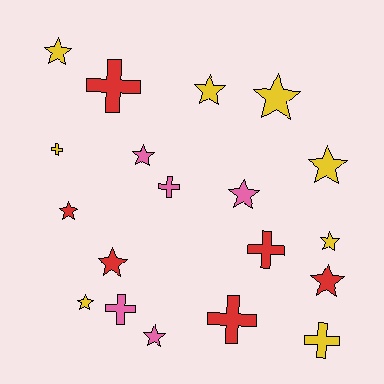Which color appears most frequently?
Yellow, with 8 objects.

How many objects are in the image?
There are 19 objects.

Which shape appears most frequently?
Star, with 12 objects.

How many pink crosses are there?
There are 2 pink crosses.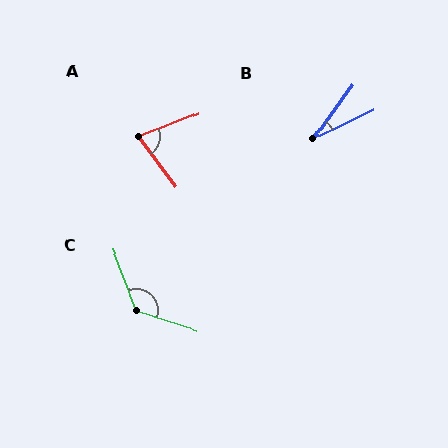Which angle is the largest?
C, at approximately 129 degrees.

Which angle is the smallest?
B, at approximately 28 degrees.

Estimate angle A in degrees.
Approximately 75 degrees.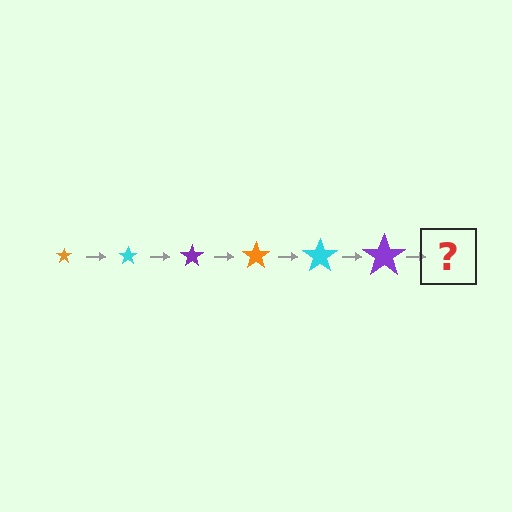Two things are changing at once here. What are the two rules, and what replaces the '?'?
The two rules are that the star grows larger each step and the color cycles through orange, cyan, and purple. The '?' should be an orange star, larger than the previous one.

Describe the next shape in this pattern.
It should be an orange star, larger than the previous one.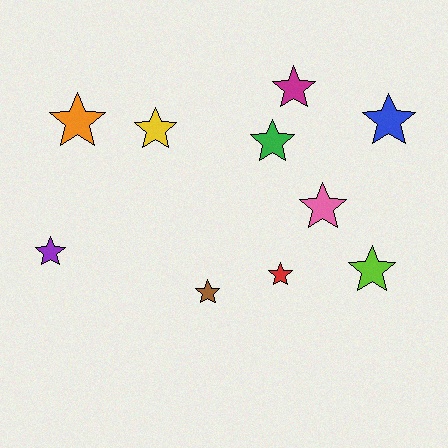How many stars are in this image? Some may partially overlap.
There are 10 stars.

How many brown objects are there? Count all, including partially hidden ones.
There is 1 brown object.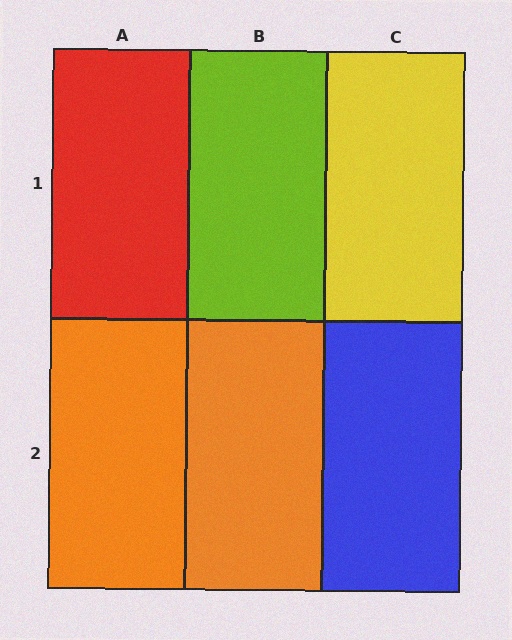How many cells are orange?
2 cells are orange.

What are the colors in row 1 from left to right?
Red, lime, yellow.